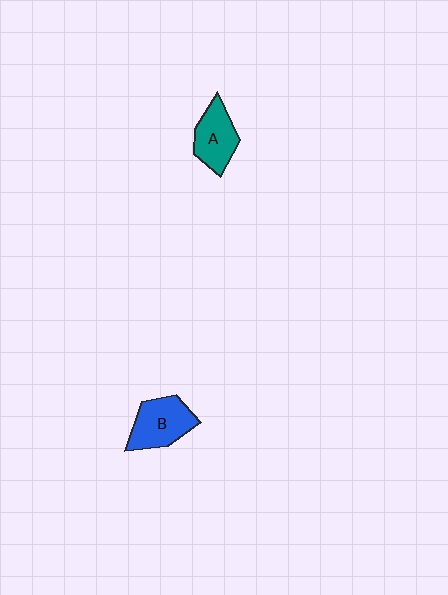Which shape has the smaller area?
Shape A (teal).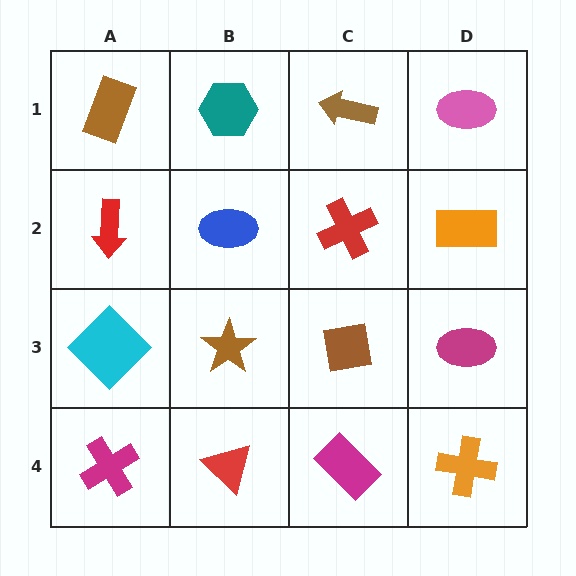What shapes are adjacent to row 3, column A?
A red arrow (row 2, column A), a magenta cross (row 4, column A), a brown star (row 3, column B).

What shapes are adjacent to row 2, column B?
A teal hexagon (row 1, column B), a brown star (row 3, column B), a red arrow (row 2, column A), a red cross (row 2, column C).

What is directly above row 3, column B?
A blue ellipse.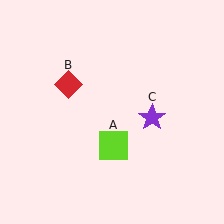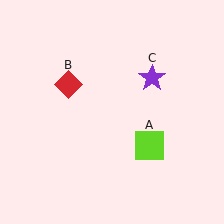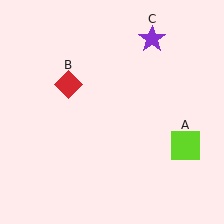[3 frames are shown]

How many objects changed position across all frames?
2 objects changed position: lime square (object A), purple star (object C).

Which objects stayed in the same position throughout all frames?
Red diamond (object B) remained stationary.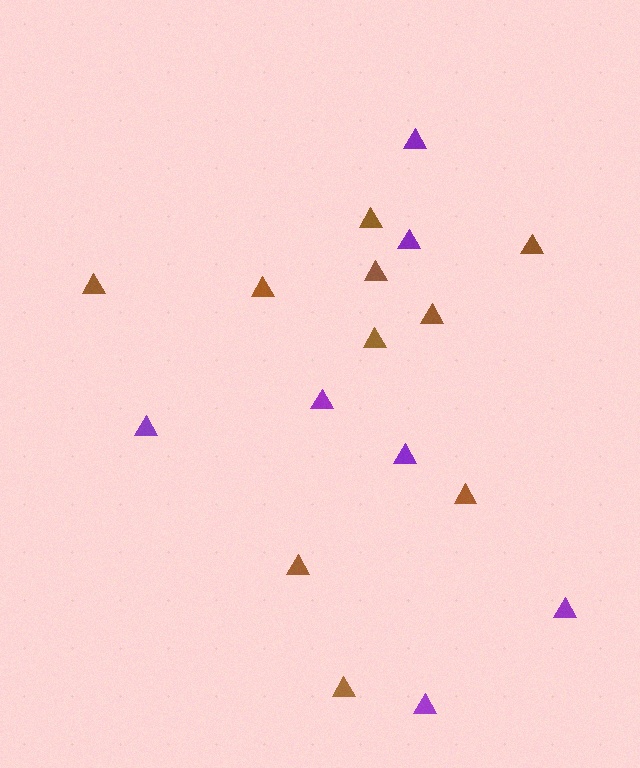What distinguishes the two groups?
There are 2 groups: one group of brown triangles (10) and one group of purple triangles (7).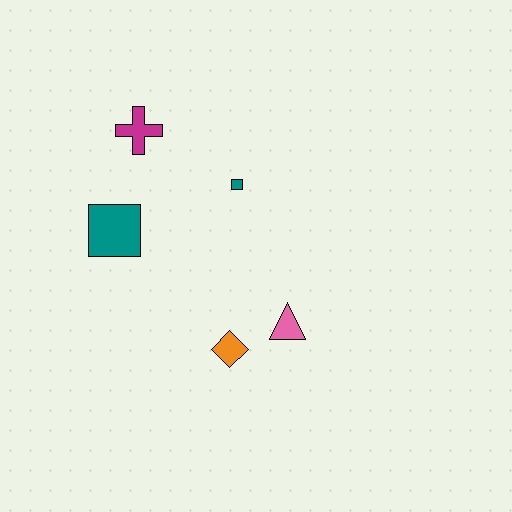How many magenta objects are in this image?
There is 1 magenta object.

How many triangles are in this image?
There is 1 triangle.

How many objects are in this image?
There are 5 objects.